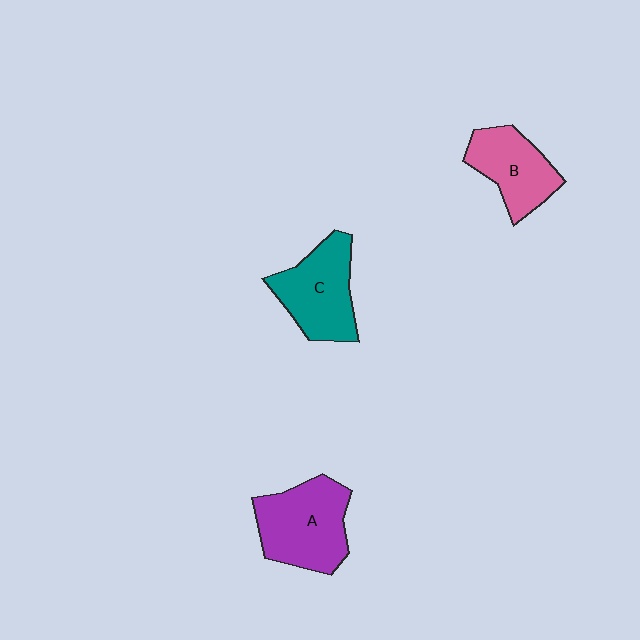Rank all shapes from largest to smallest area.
From largest to smallest: A (purple), C (teal), B (pink).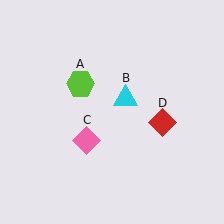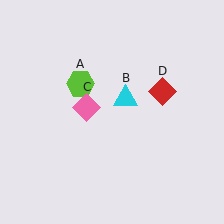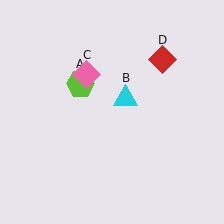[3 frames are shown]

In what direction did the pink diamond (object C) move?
The pink diamond (object C) moved up.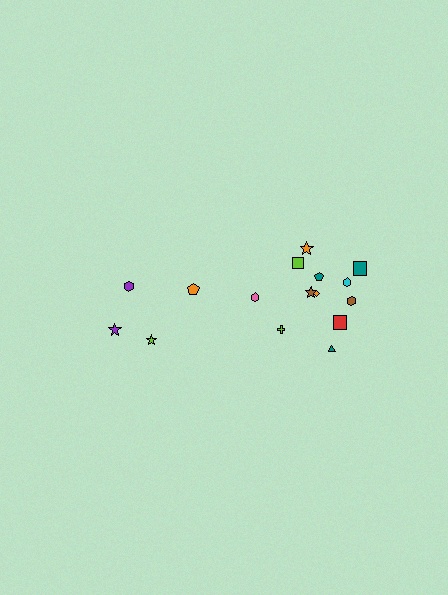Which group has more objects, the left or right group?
The right group.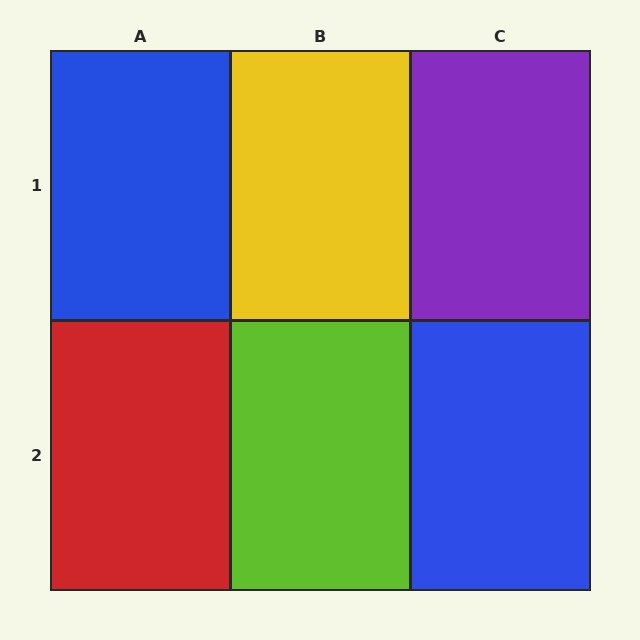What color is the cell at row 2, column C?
Blue.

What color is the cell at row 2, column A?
Red.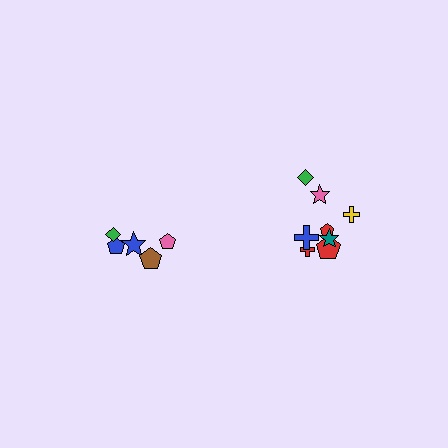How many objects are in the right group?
There are 8 objects.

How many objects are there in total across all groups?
There are 13 objects.